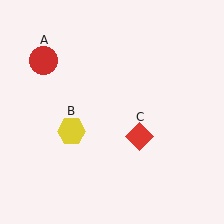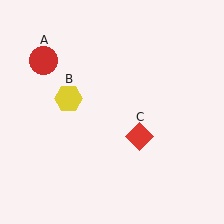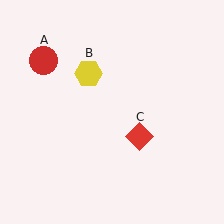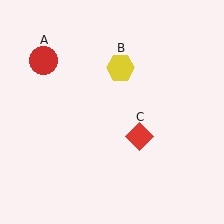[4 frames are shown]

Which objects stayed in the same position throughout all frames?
Red circle (object A) and red diamond (object C) remained stationary.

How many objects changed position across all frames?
1 object changed position: yellow hexagon (object B).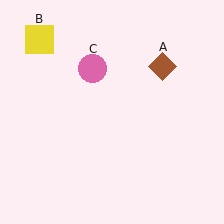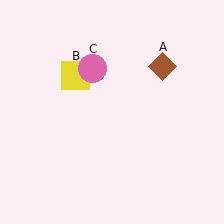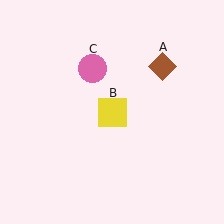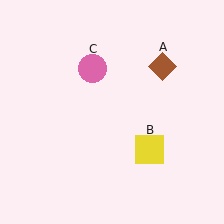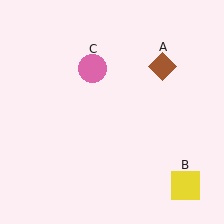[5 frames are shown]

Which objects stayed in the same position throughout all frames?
Brown diamond (object A) and pink circle (object C) remained stationary.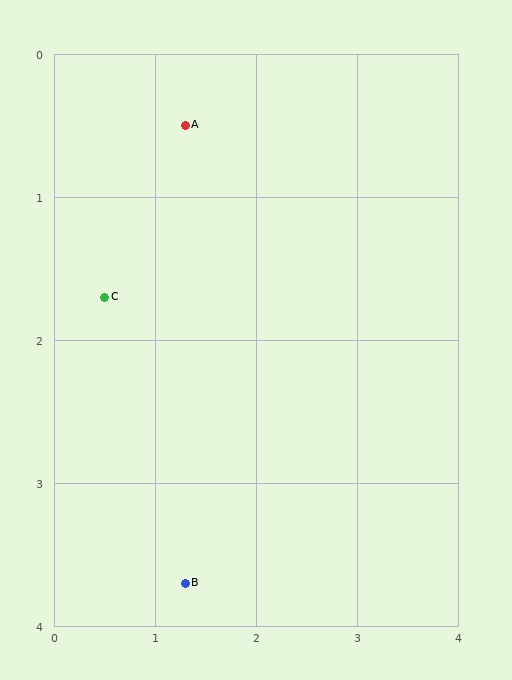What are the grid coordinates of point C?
Point C is at approximately (0.5, 1.7).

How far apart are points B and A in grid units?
Points B and A are about 3.2 grid units apart.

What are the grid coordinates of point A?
Point A is at approximately (1.3, 0.5).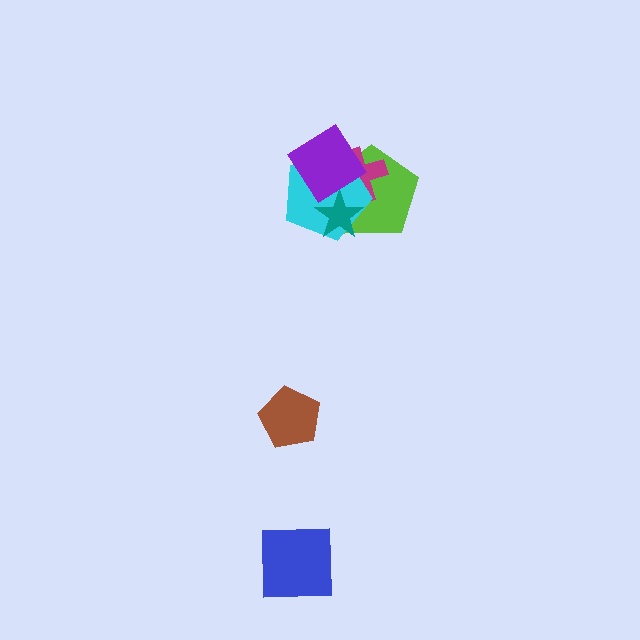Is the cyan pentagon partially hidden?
Yes, it is partially covered by another shape.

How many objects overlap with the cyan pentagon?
4 objects overlap with the cyan pentagon.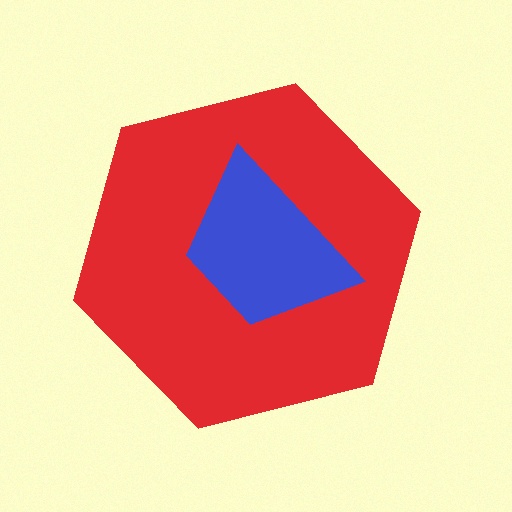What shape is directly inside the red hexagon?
The blue trapezoid.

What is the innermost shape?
The blue trapezoid.